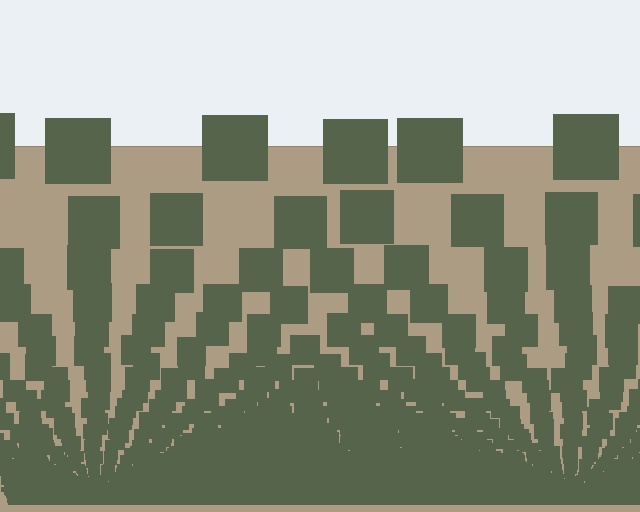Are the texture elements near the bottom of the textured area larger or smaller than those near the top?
Smaller. The gradient is inverted — elements near the bottom are smaller and denser.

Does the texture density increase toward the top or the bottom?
Density increases toward the bottom.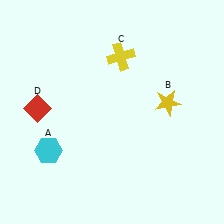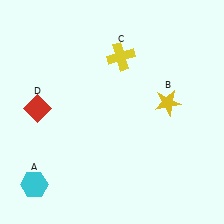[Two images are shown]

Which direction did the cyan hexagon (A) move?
The cyan hexagon (A) moved down.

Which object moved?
The cyan hexagon (A) moved down.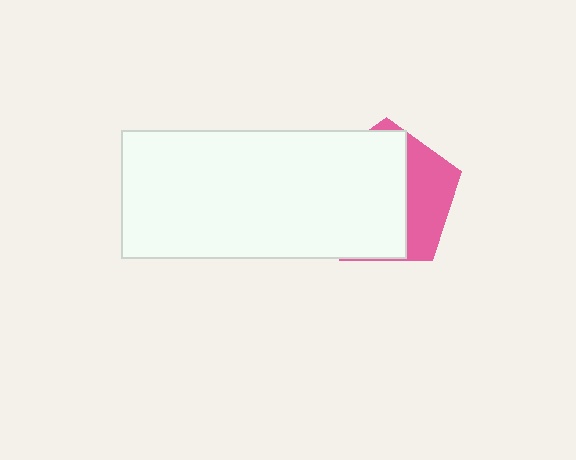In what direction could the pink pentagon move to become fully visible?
The pink pentagon could move right. That would shift it out from behind the white rectangle entirely.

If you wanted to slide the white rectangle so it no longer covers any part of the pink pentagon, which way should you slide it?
Slide it left — that is the most direct way to separate the two shapes.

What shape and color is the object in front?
The object in front is a white rectangle.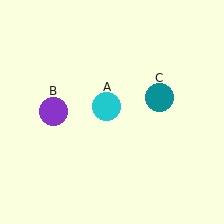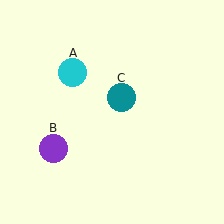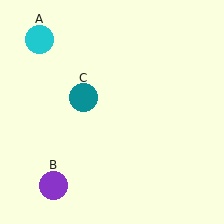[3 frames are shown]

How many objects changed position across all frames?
3 objects changed position: cyan circle (object A), purple circle (object B), teal circle (object C).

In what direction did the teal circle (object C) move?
The teal circle (object C) moved left.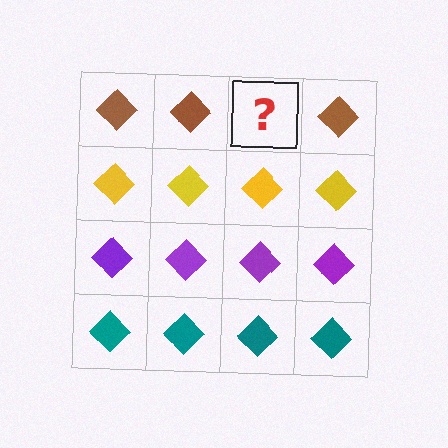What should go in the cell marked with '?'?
The missing cell should contain a brown diamond.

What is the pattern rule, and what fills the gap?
The rule is that each row has a consistent color. The gap should be filled with a brown diamond.